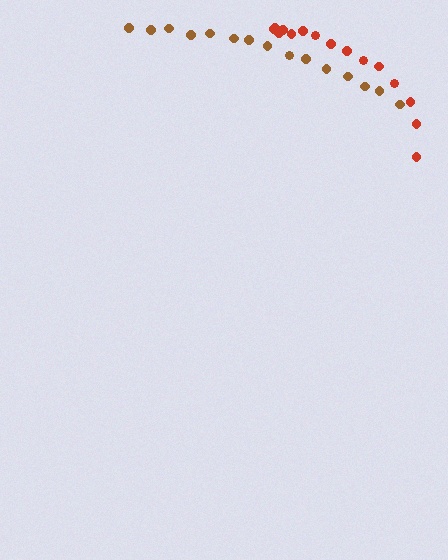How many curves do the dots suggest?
There are 2 distinct paths.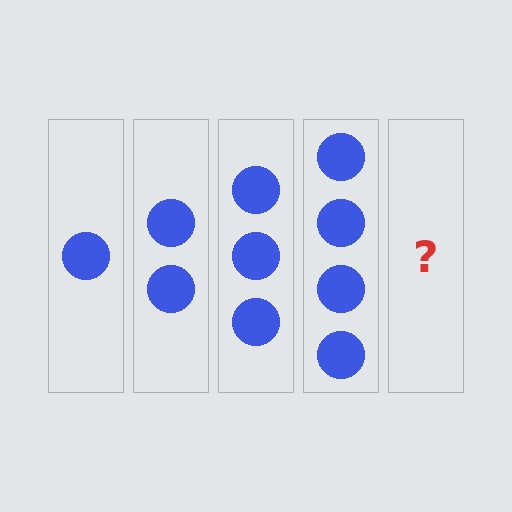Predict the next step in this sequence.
The next step is 5 circles.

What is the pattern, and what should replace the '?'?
The pattern is that each step adds one more circle. The '?' should be 5 circles.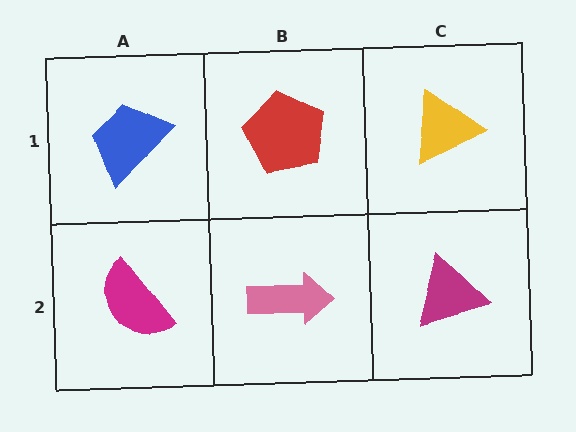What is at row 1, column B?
A red pentagon.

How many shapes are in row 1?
3 shapes.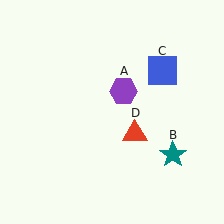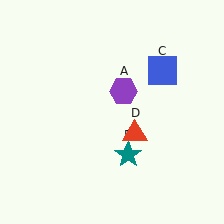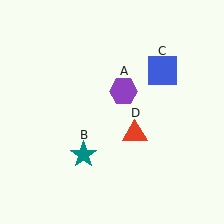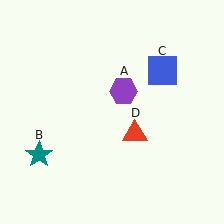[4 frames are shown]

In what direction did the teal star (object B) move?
The teal star (object B) moved left.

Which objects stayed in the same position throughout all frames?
Purple hexagon (object A) and blue square (object C) and red triangle (object D) remained stationary.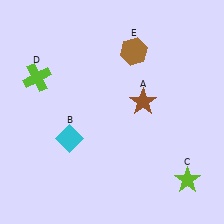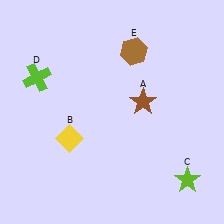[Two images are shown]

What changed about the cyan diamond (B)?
In Image 1, B is cyan. In Image 2, it changed to yellow.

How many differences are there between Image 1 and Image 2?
There is 1 difference between the two images.